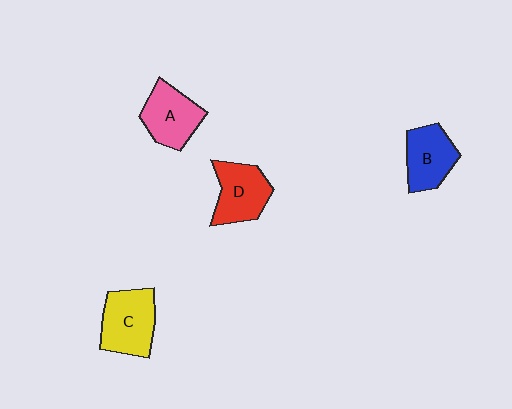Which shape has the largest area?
Shape C (yellow).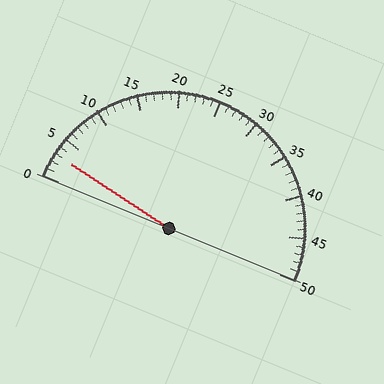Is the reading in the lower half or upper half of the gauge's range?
The reading is in the lower half of the range (0 to 50).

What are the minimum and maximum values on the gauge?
The gauge ranges from 0 to 50.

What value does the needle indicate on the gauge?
The needle indicates approximately 3.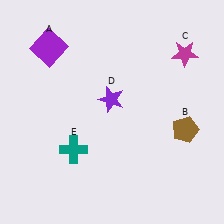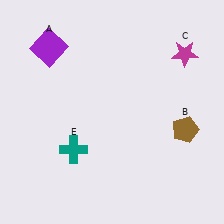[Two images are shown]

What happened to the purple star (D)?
The purple star (D) was removed in Image 2. It was in the top-left area of Image 1.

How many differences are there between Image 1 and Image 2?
There is 1 difference between the two images.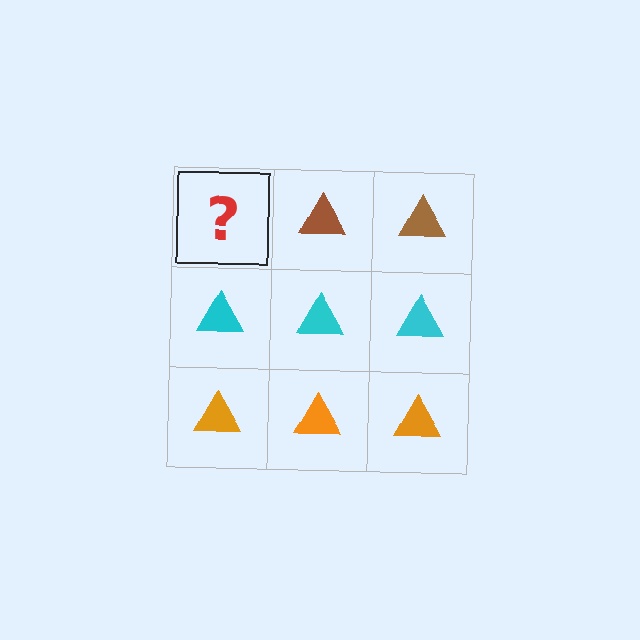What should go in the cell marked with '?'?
The missing cell should contain a brown triangle.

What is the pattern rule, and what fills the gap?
The rule is that each row has a consistent color. The gap should be filled with a brown triangle.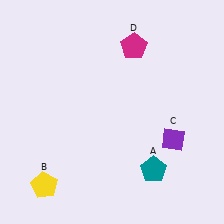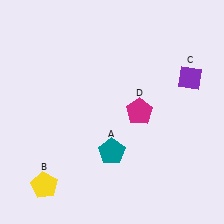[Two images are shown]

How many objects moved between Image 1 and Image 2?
3 objects moved between the two images.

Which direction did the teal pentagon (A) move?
The teal pentagon (A) moved left.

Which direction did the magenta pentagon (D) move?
The magenta pentagon (D) moved down.